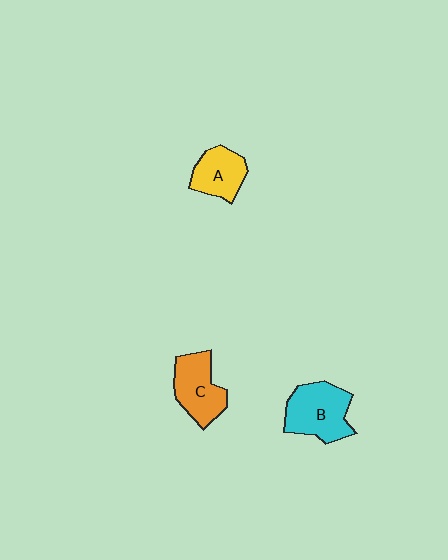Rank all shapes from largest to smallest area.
From largest to smallest: B (cyan), C (orange), A (yellow).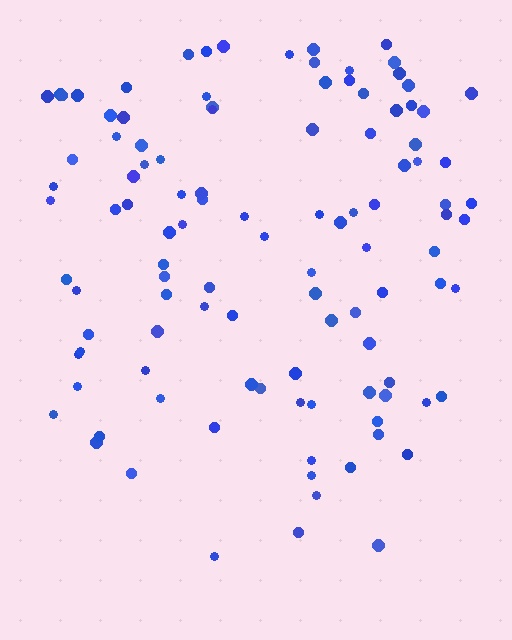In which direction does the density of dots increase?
From bottom to top, with the top side densest.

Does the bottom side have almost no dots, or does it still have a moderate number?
Still a moderate number, just noticeably fewer than the top.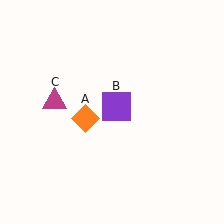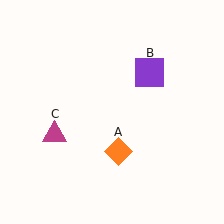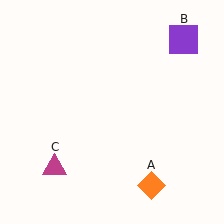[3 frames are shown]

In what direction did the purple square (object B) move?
The purple square (object B) moved up and to the right.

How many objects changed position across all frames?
3 objects changed position: orange diamond (object A), purple square (object B), magenta triangle (object C).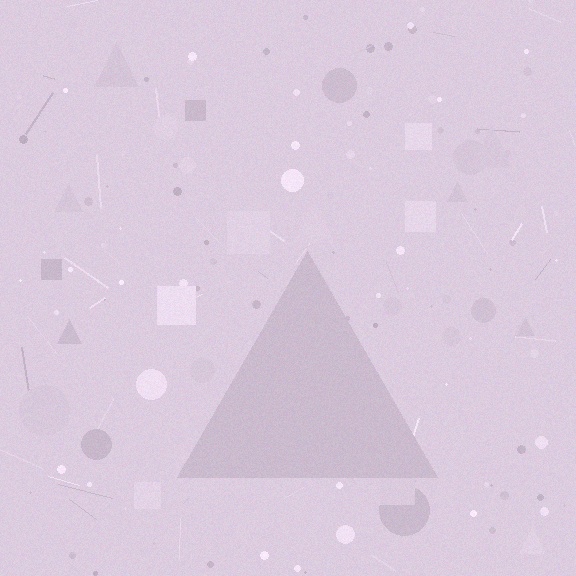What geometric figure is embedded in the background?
A triangle is embedded in the background.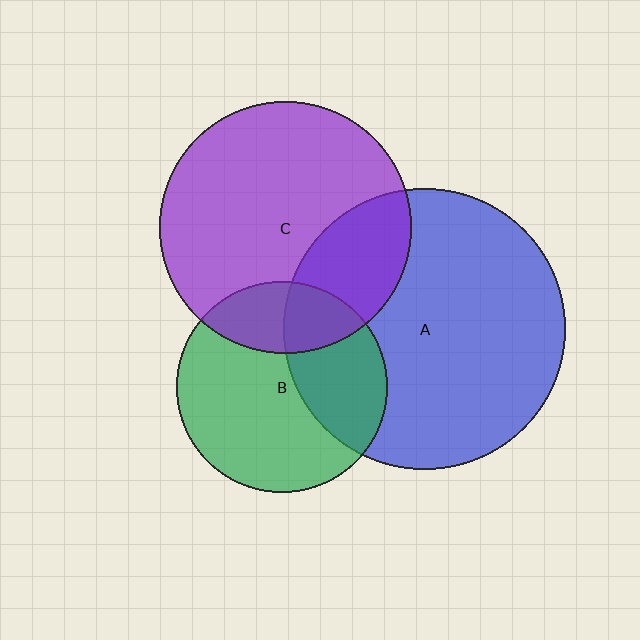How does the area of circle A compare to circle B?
Approximately 1.8 times.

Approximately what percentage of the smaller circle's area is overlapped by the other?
Approximately 25%.